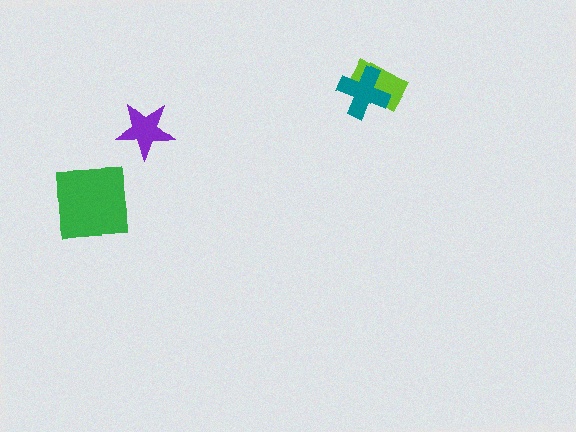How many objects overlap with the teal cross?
1 object overlaps with the teal cross.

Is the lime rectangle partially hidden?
Yes, it is partially covered by another shape.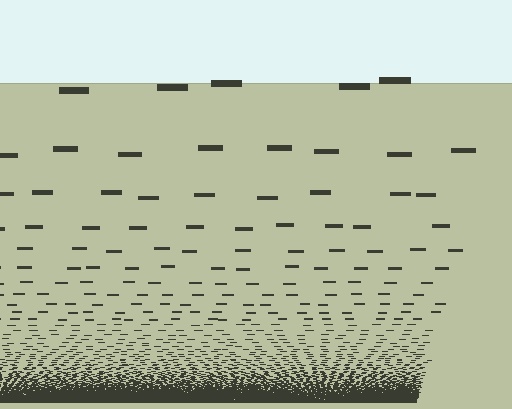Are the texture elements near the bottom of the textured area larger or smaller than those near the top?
Smaller. The gradient is inverted — elements near the bottom are smaller and denser.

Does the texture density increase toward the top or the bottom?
Density increases toward the bottom.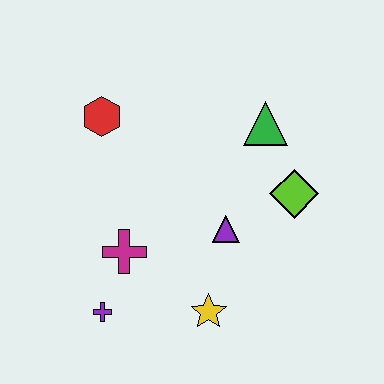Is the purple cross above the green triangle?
No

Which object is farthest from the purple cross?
The green triangle is farthest from the purple cross.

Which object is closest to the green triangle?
The lime diamond is closest to the green triangle.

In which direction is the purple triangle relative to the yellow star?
The purple triangle is above the yellow star.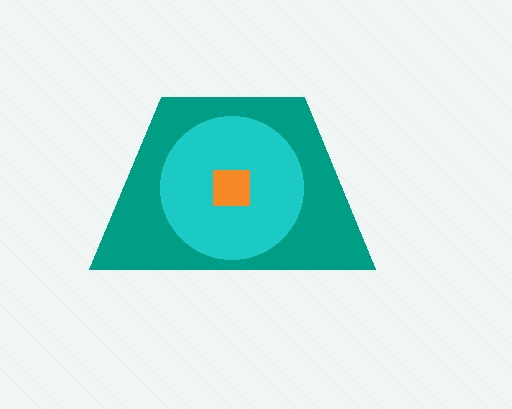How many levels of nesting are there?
3.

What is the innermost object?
The orange square.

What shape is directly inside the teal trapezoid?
The cyan circle.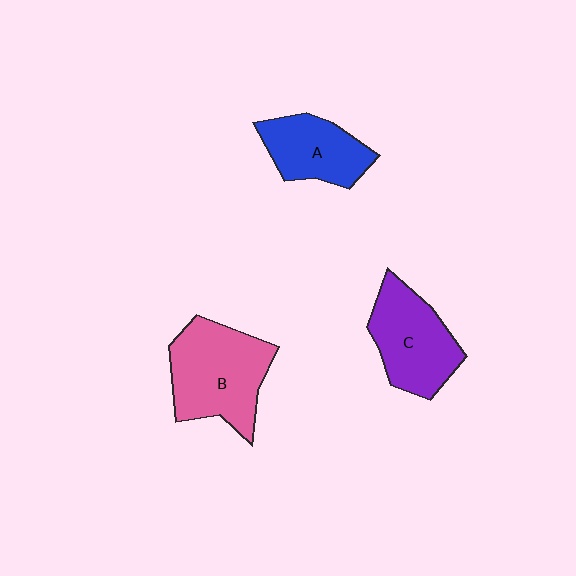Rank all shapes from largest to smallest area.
From largest to smallest: B (pink), C (purple), A (blue).